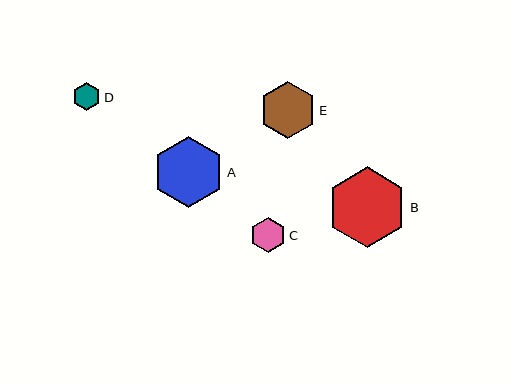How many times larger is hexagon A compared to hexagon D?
Hexagon A is approximately 2.5 times the size of hexagon D.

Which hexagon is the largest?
Hexagon B is the largest with a size of approximately 80 pixels.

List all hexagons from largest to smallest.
From largest to smallest: B, A, E, C, D.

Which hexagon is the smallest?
Hexagon D is the smallest with a size of approximately 28 pixels.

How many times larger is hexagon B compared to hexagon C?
Hexagon B is approximately 2.3 times the size of hexagon C.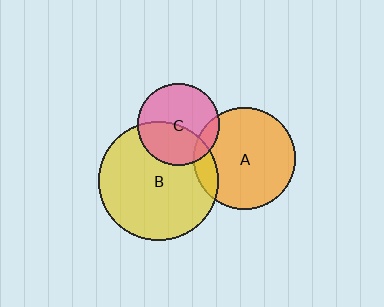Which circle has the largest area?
Circle B (yellow).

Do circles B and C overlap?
Yes.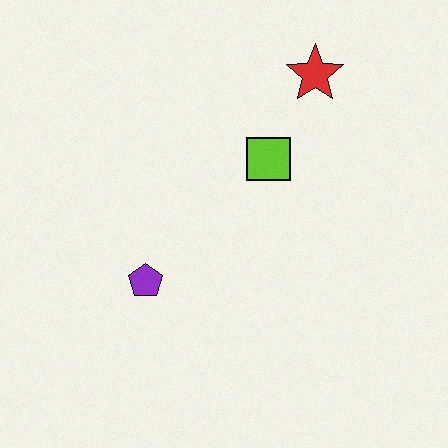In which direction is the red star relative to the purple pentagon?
The red star is above the purple pentagon.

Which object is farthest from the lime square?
The purple pentagon is farthest from the lime square.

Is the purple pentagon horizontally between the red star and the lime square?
No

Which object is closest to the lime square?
The red star is closest to the lime square.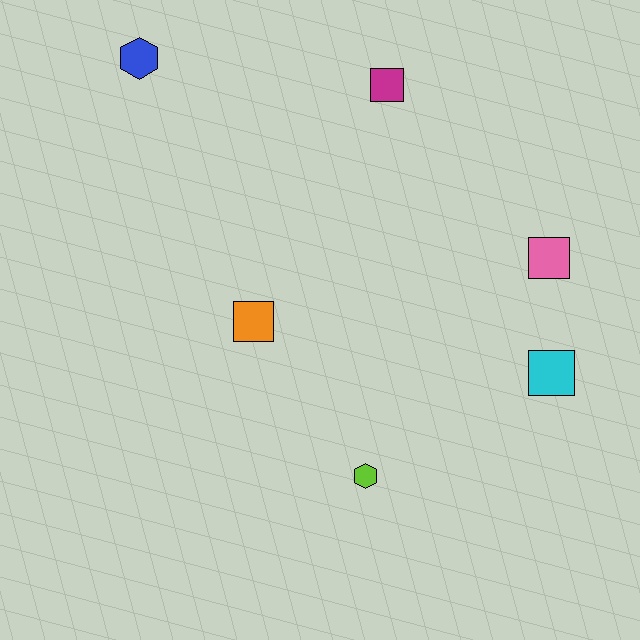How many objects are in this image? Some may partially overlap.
There are 6 objects.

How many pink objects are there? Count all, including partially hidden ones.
There is 1 pink object.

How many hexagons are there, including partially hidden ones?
There are 2 hexagons.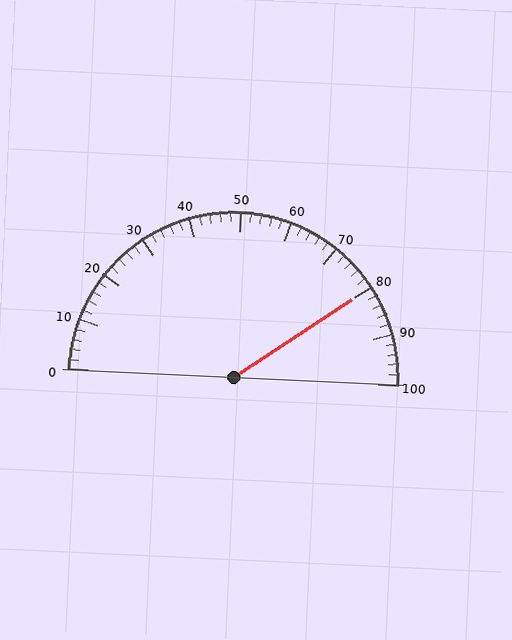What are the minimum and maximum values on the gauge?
The gauge ranges from 0 to 100.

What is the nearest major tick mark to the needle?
The nearest major tick mark is 80.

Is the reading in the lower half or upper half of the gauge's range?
The reading is in the upper half of the range (0 to 100).